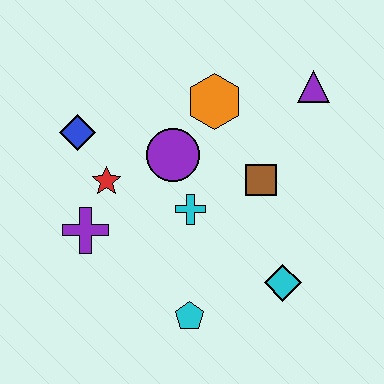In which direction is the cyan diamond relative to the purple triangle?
The cyan diamond is below the purple triangle.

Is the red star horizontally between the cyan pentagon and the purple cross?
Yes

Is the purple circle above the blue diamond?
No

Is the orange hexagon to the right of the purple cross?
Yes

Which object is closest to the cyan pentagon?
The cyan diamond is closest to the cyan pentagon.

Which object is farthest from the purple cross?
The purple triangle is farthest from the purple cross.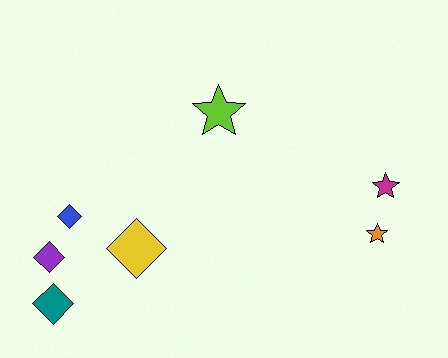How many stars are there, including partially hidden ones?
There are 3 stars.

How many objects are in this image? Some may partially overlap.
There are 7 objects.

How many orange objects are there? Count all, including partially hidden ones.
There is 1 orange object.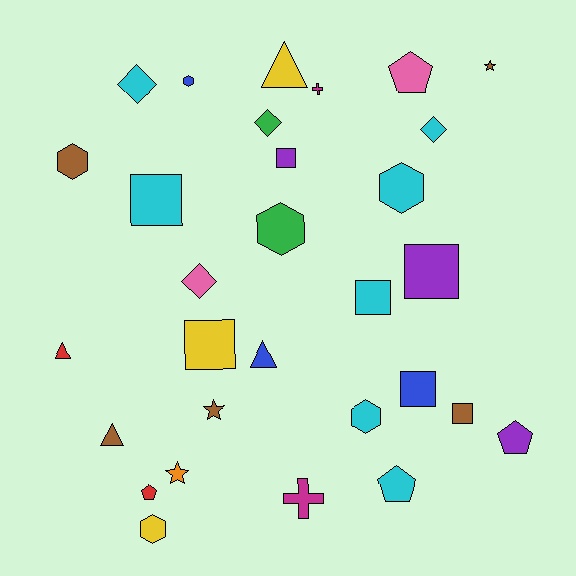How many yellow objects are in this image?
There are 3 yellow objects.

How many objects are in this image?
There are 30 objects.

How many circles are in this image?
There are no circles.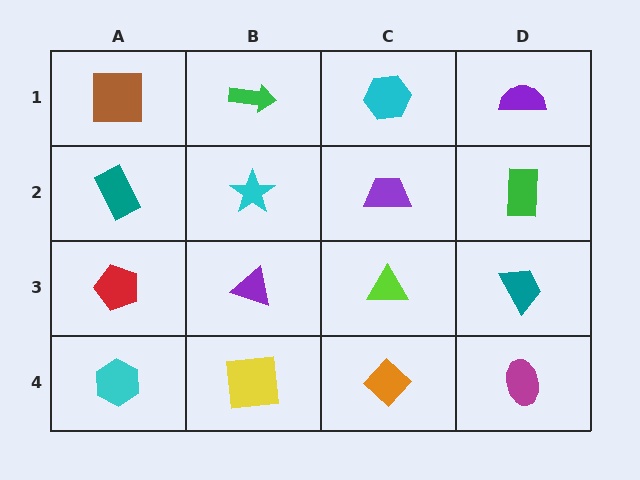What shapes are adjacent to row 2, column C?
A cyan hexagon (row 1, column C), a lime triangle (row 3, column C), a cyan star (row 2, column B), a green rectangle (row 2, column D).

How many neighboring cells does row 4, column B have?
3.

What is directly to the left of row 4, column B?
A cyan hexagon.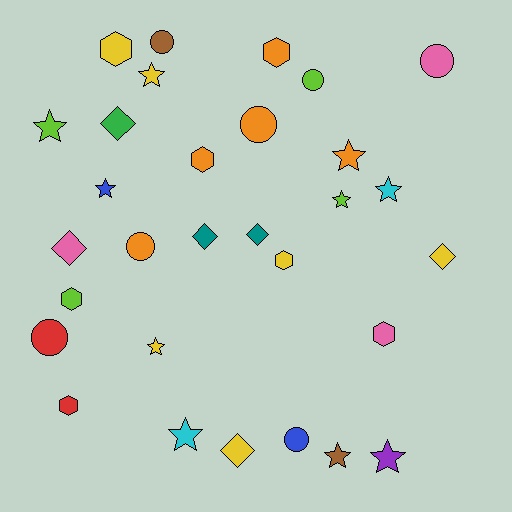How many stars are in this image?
There are 10 stars.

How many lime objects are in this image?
There are 4 lime objects.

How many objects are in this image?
There are 30 objects.